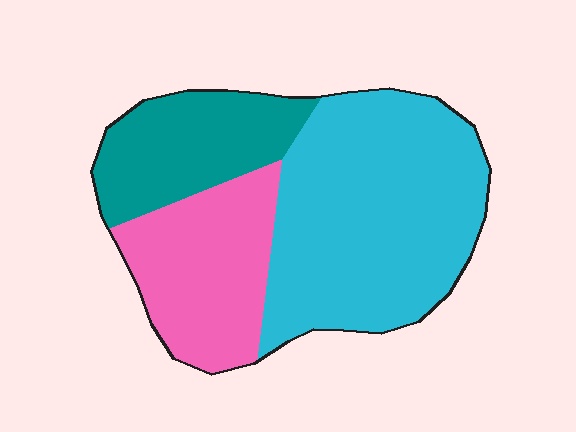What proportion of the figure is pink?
Pink takes up between a sixth and a third of the figure.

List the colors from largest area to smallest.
From largest to smallest: cyan, pink, teal.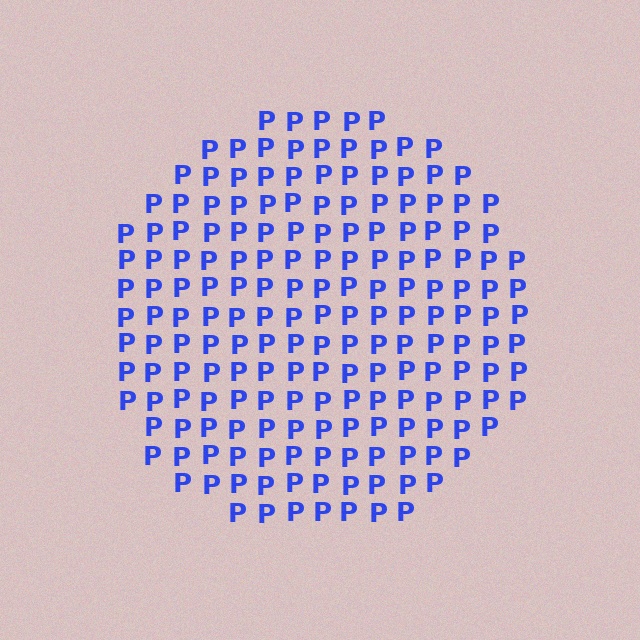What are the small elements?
The small elements are letter P's.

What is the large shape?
The large shape is a circle.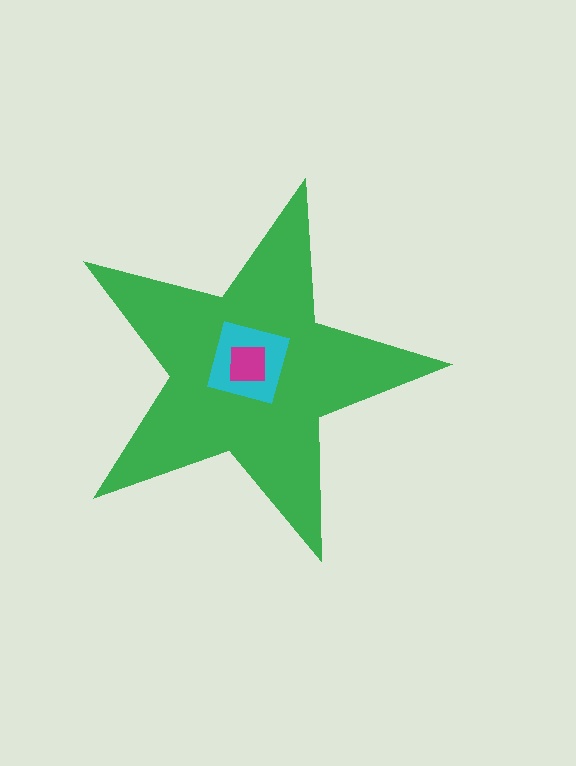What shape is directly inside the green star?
The cyan diamond.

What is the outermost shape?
The green star.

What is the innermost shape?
The magenta square.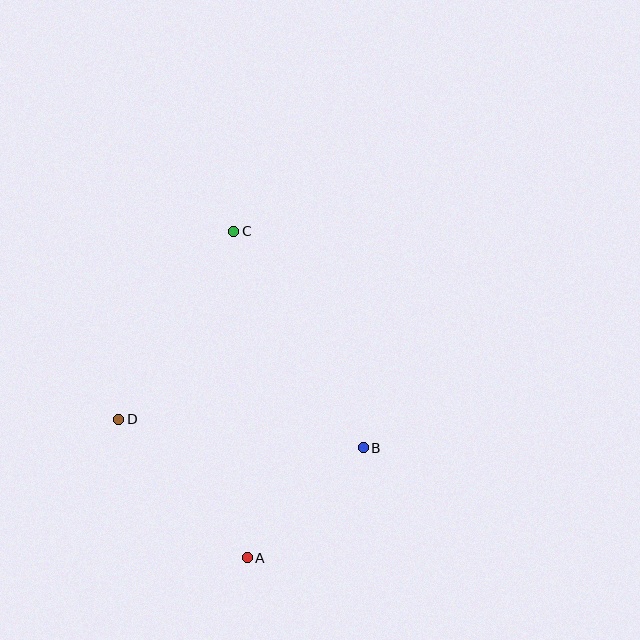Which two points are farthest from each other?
Points A and C are farthest from each other.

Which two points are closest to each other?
Points A and B are closest to each other.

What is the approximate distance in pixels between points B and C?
The distance between B and C is approximately 252 pixels.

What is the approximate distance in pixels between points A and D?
The distance between A and D is approximately 189 pixels.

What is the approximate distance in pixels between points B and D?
The distance between B and D is approximately 246 pixels.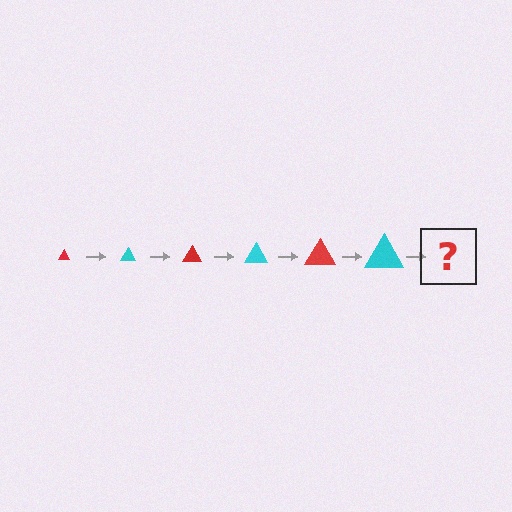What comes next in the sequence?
The next element should be a red triangle, larger than the previous one.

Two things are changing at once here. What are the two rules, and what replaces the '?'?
The two rules are that the triangle grows larger each step and the color cycles through red and cyan. The '?' should be a red triangle, larger than the previous one.